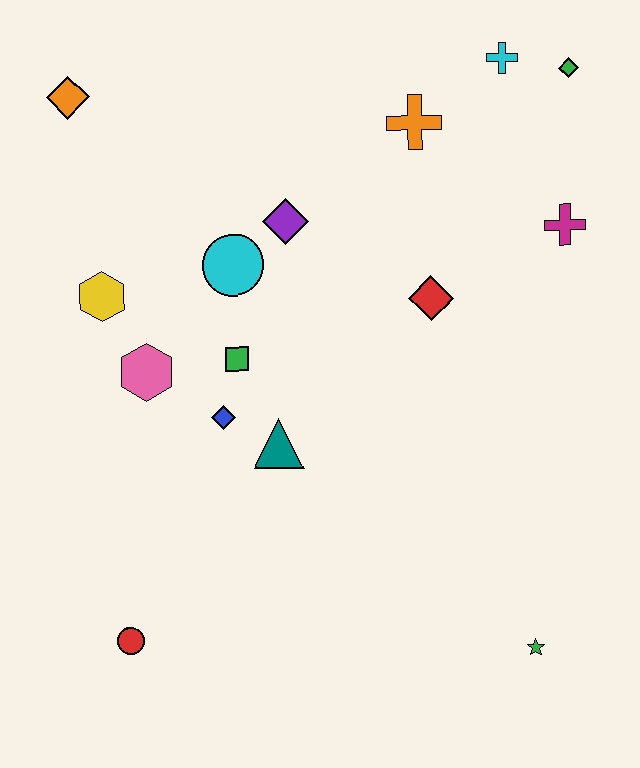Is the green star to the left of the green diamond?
Yes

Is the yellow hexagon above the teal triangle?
Yes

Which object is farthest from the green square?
The green diamond is farthest from the green square.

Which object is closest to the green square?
The blue diamond is closest to the green square.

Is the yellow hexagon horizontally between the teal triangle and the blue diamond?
No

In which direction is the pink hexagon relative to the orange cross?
The pink hexagon is to the left of the orange cross.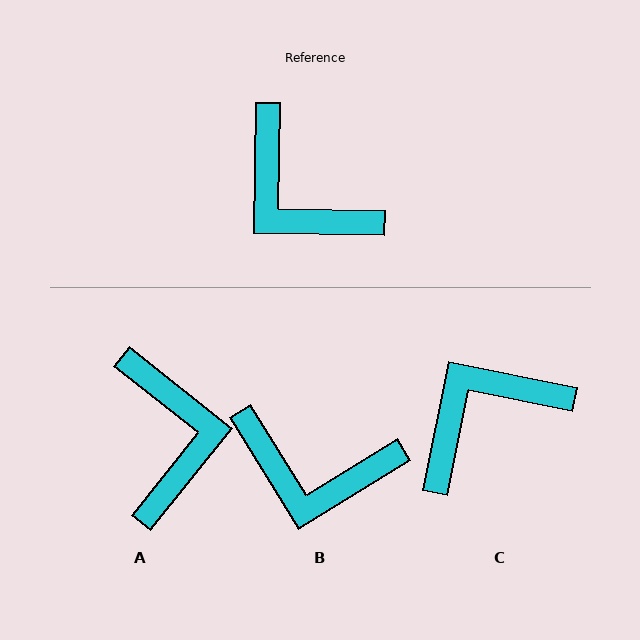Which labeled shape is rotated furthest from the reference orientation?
A, about 142 degrees away.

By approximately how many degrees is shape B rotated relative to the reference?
Approximately 32 degrees counter-clockwise.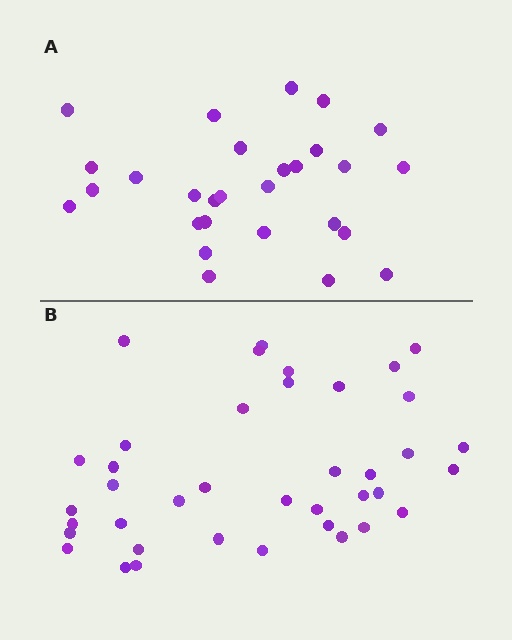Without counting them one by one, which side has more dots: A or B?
Region B (the bottom region) has more dots.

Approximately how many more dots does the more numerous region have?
Region B has roughly 12 or so more dots than region A.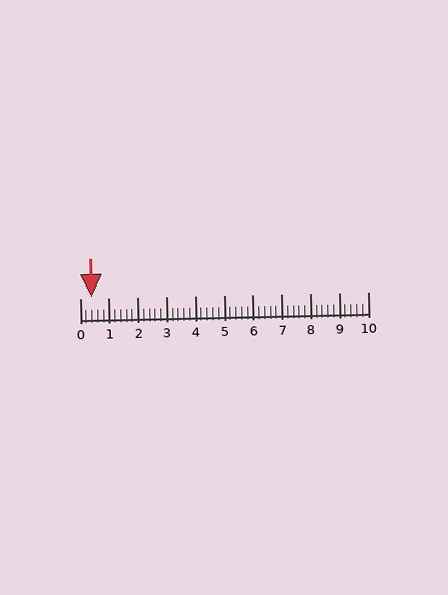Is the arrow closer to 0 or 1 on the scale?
The arrow is closer to 0.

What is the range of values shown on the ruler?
The ruler shows values from 0 to 10.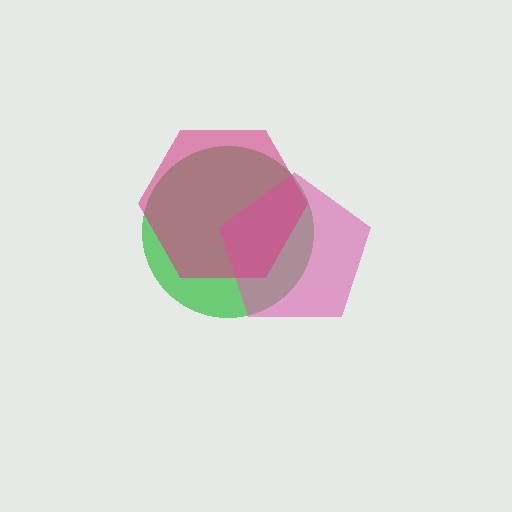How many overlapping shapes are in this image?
There are 3 overlapping shapes in the image.